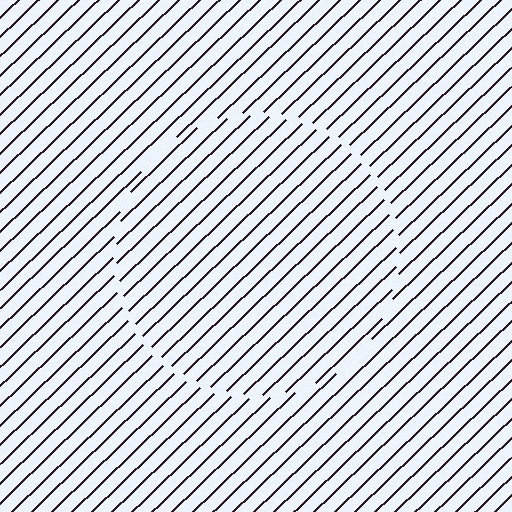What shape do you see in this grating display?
An illusory circle. The interior of the shape contains the same grating, shifted by half a period — the contour is defined by the phase discontinuity where line-ends from the inner and outer gratings abut.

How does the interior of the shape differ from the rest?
The interior of the shape contains the same grating, shifted by half a period — the contour is defined by the phase discontinuity where line-ends from the inner and outer gratings abut.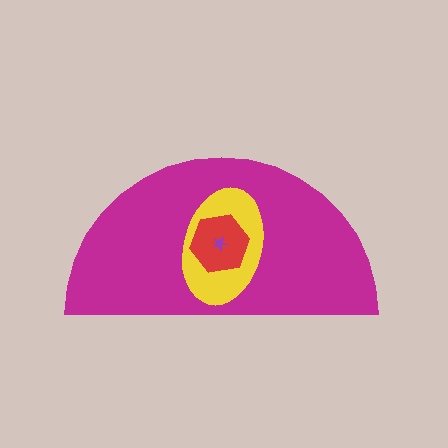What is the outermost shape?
The magenta semicircle.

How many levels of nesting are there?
4.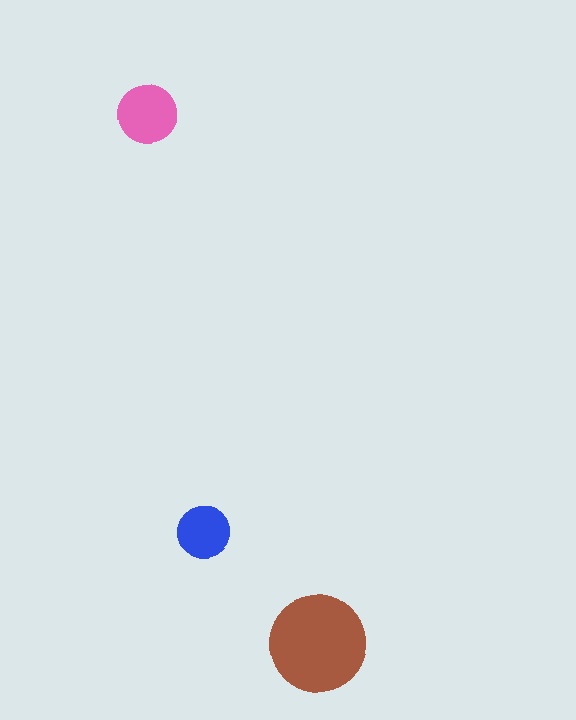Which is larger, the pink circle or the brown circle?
The brown one.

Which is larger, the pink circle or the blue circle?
The pink one.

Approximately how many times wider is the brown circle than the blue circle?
About 2 times wider.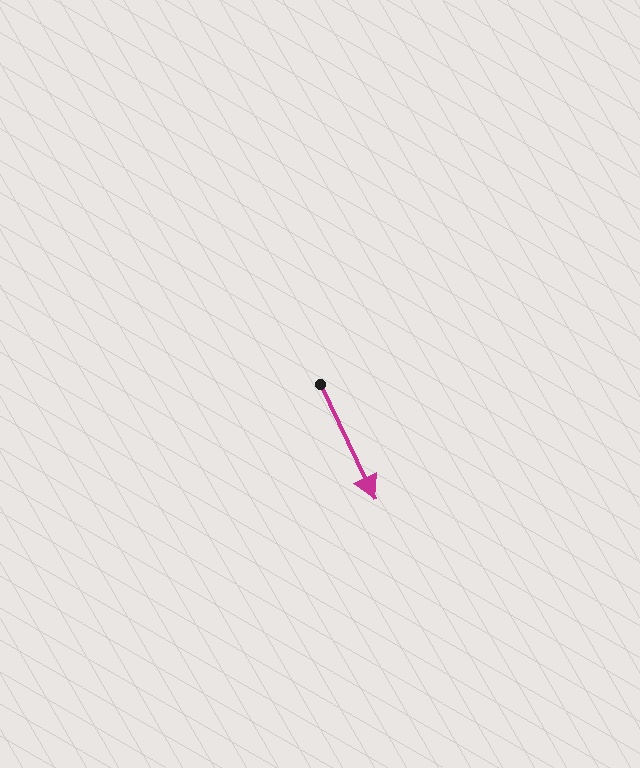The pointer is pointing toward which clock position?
Roughly 5 o'clock.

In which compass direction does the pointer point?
Southeast.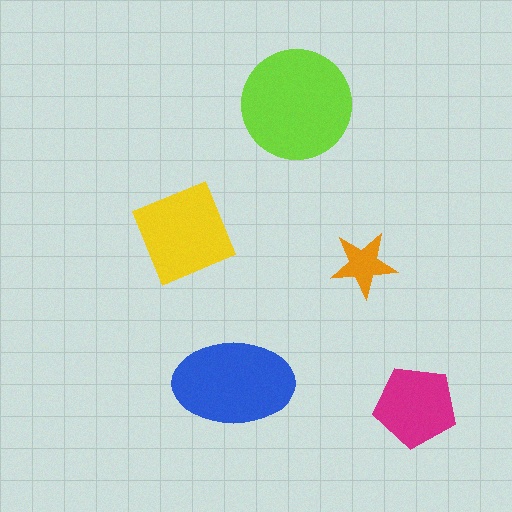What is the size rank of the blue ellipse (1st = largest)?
2nd.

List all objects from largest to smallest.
The lime circle, the blue ellipse, the yellow diamond, the magenta pentagon, the orange star.